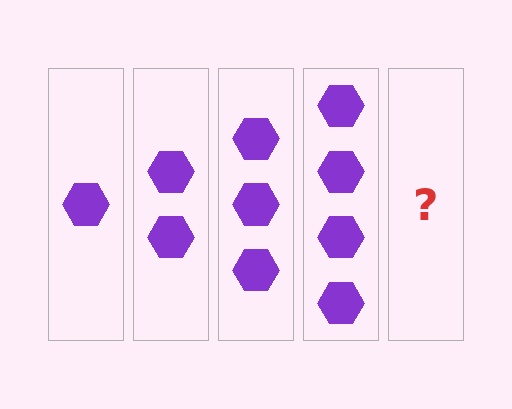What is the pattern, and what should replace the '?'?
The pattern is that each step adds one more hexagon. The '?' should be 5 hexagons.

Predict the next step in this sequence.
The next step is 5 hexagons.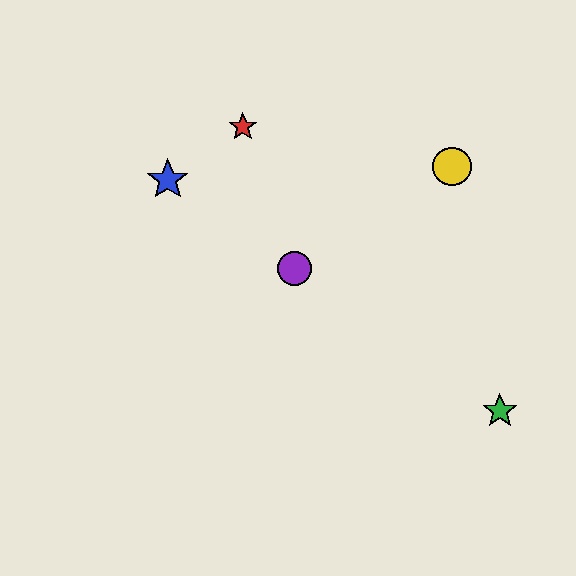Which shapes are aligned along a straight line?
The blue star, the green star, the purple circle are aligned along a straight line.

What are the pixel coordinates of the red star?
The red star is at (243, 127).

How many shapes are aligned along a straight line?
3 shapes (the blue star, the green star, the purple circle) are aligned along a straight line.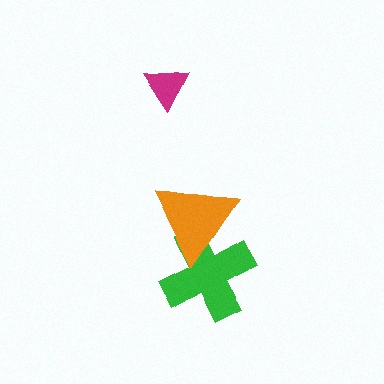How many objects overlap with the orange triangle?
1 object overlaps with the orange triangle.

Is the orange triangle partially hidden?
No, no other shape covers it.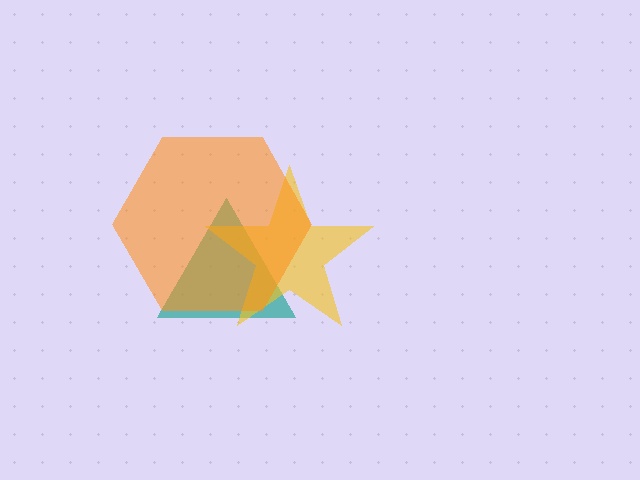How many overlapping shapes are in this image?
There are 3 overlapping shapes in the image.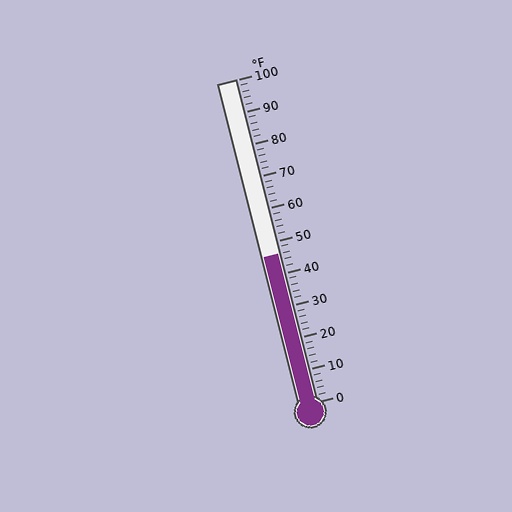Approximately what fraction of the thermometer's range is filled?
The thermometer is filled to approximately 45% of its range.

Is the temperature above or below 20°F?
The temperature is above 20°F.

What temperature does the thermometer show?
The thermometer shows approximately 46°F.